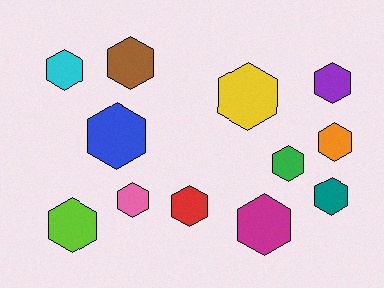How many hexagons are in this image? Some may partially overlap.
There are 12 hexagons.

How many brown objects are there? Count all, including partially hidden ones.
There is 1 brown object.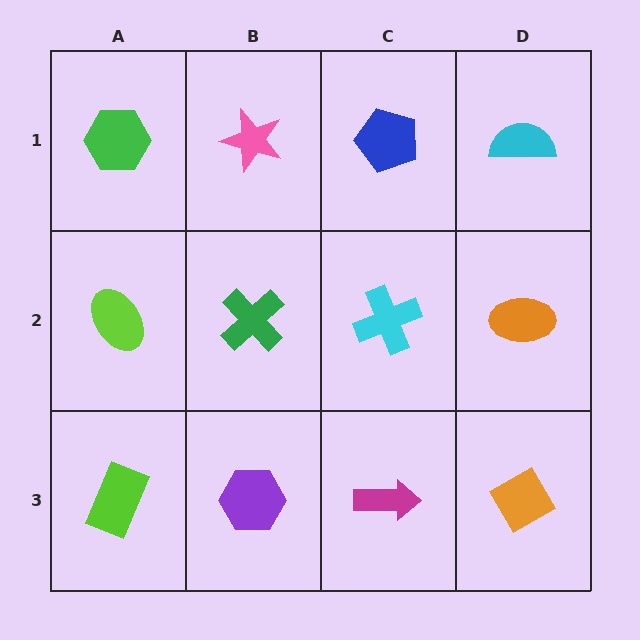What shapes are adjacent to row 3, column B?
A green cross (row 2, column B), a lime rectangle (row 3, column A), a magenta arrow (row 3, column C).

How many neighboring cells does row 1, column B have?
3.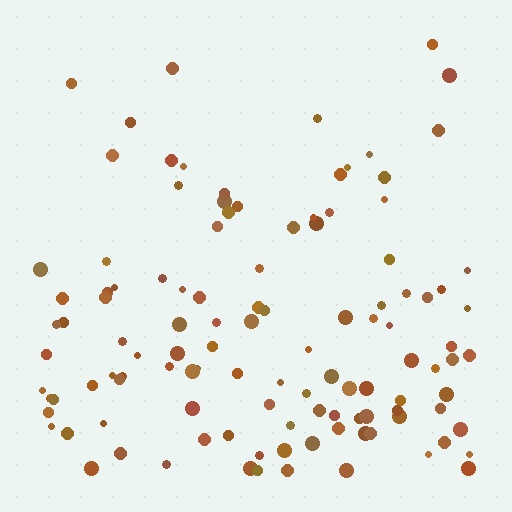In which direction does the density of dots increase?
From top to bottom, with the bottom side densest.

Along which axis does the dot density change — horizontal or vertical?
Vertical.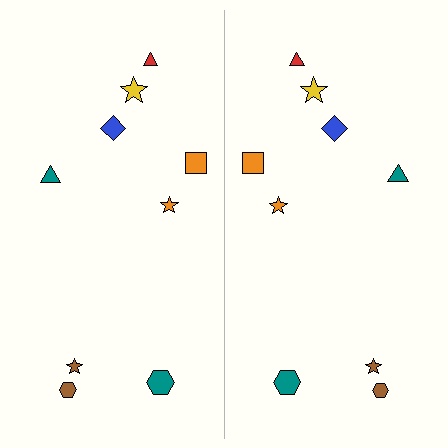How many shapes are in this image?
There are 18 shapes in this image.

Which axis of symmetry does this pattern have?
The pattern has a vertical axis of symmetry running through the center of the image.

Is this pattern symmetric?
Yes, this pattern has bilateral (reflection) symmetry.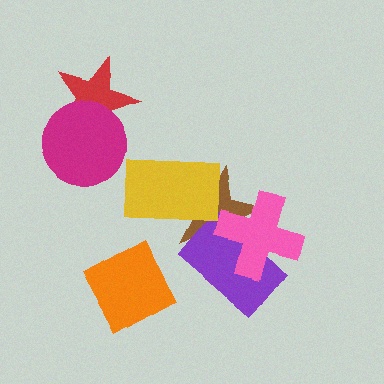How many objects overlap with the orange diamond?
0 objects overlap with the orange diamond.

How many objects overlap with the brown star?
3 objects overlap with the brown star.